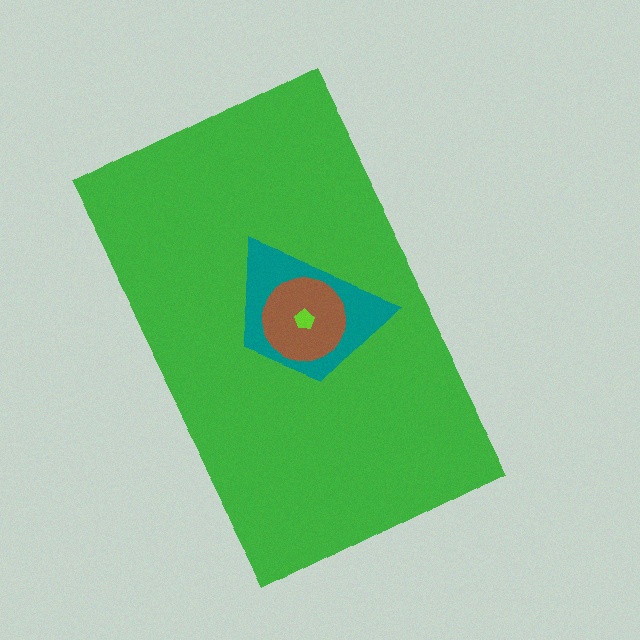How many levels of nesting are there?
4.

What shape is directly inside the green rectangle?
The teal trapezoid.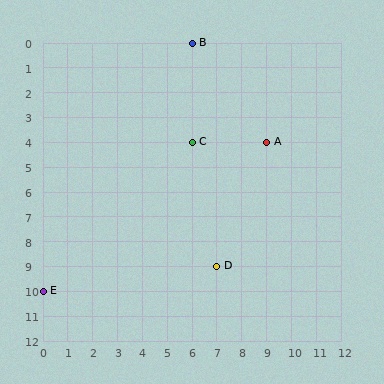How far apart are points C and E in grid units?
Points C and E are 6 columns and 6 rows apart (about 8.5 grid units diagonally).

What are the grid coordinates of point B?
Point B is at grid coordinates (6, 0).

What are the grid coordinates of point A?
Point A is at grid coordinates (9, 4).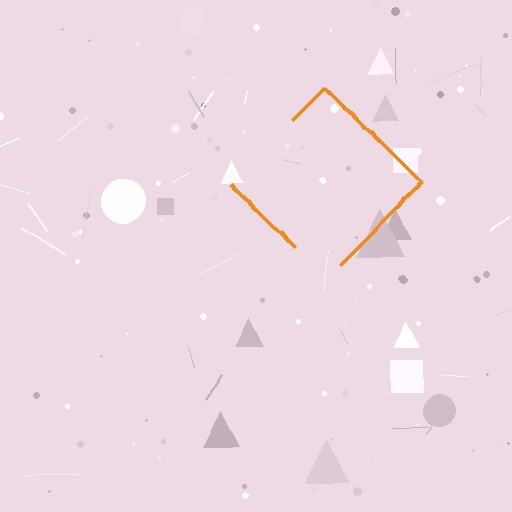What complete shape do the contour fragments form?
The contour fragments form a diamond.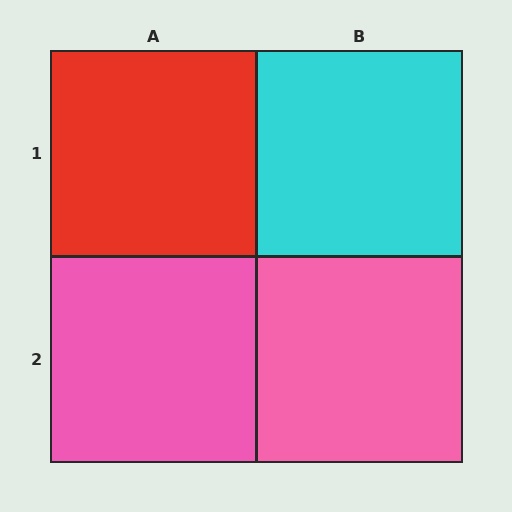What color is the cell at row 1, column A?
Red.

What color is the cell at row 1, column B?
Cyan.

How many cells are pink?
2 cells are pink.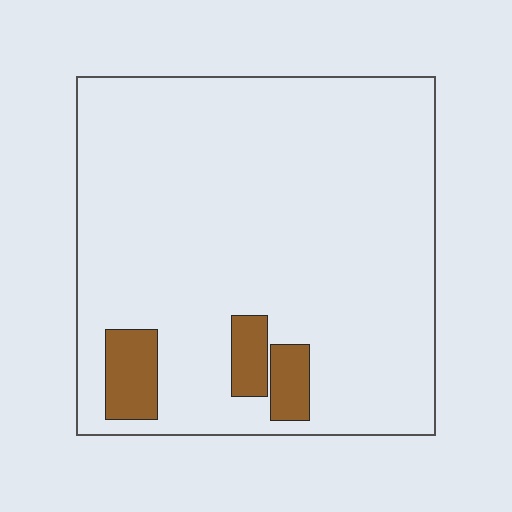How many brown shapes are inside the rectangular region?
3.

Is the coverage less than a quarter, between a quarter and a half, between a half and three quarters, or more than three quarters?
Less than a quarter.